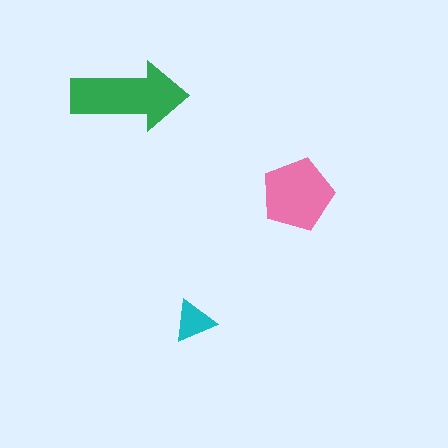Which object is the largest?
The green arrow.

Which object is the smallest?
The cyan triangle.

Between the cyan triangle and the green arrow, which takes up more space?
The green arrow.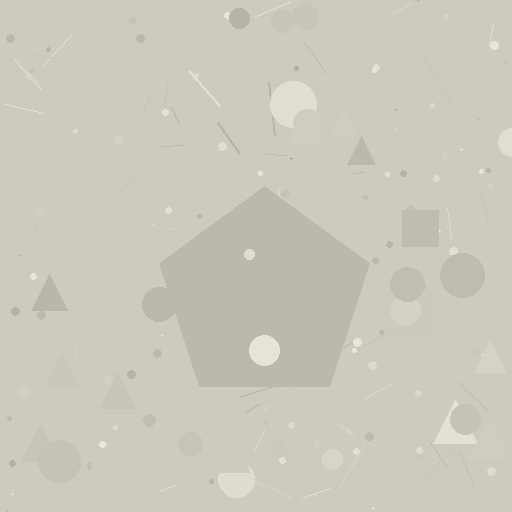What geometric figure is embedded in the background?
A pentagon is embedded in the background.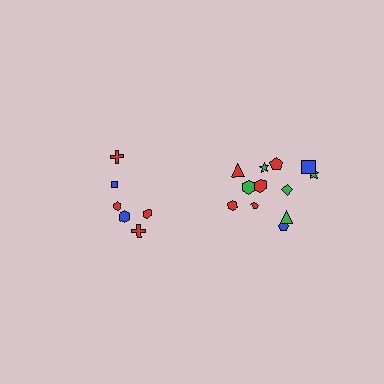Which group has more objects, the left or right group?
The right group.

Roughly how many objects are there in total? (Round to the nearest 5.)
Roughly 20 objects in total.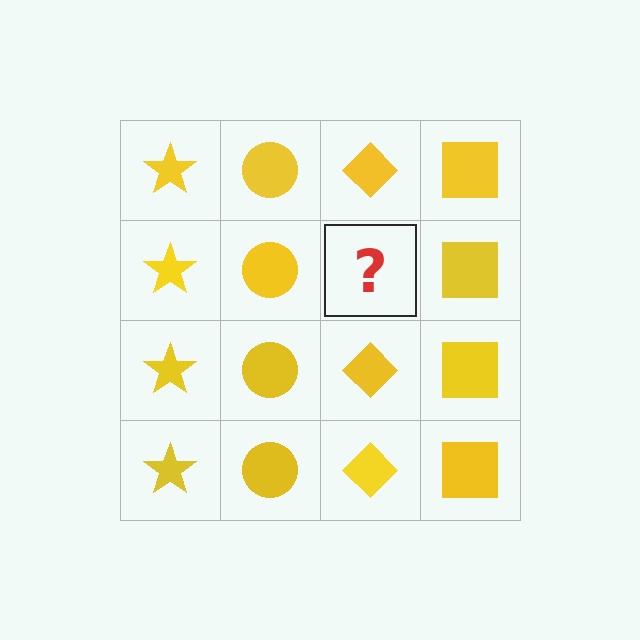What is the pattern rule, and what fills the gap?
The rule is that each column has a consistent shape. The gap should be filled with a yellow diamond.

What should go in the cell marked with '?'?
The missing cell should contain a yellow diamond.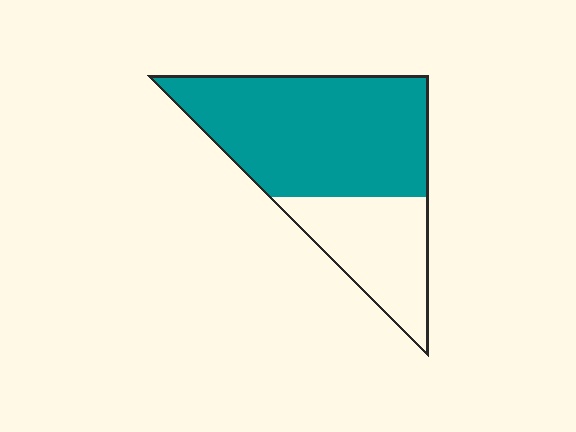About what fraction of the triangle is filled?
About two thirds (2/3).